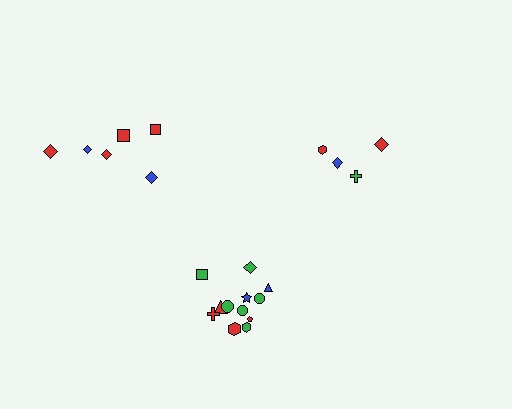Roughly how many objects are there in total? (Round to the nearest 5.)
Roughly 20 objects in total.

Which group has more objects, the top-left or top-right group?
The top-left group.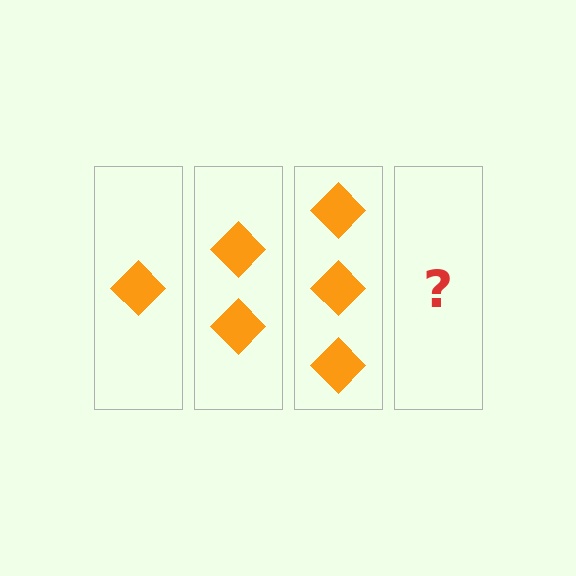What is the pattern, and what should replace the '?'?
The pattern is that each step adds one more diamond. The '?' should be 4 diamonds.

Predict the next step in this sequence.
The next step is 4 diamonds.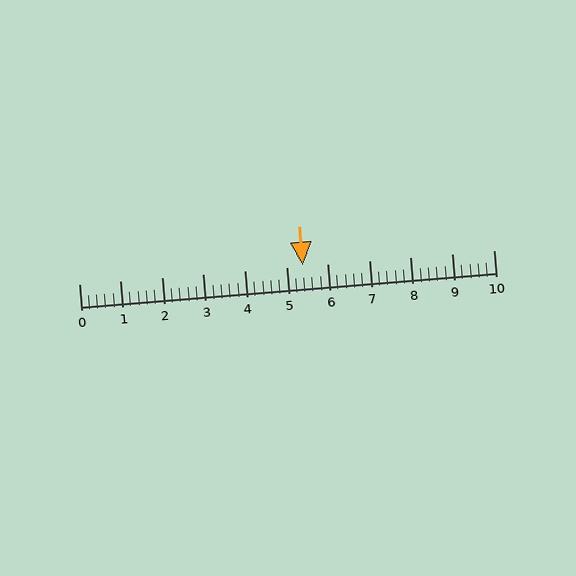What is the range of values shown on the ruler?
The ruler shows values from 0 to 10.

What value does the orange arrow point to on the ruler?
The orange arrow points to approximately 5.4.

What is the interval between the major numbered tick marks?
The major tick marks are spaced 1 units apart.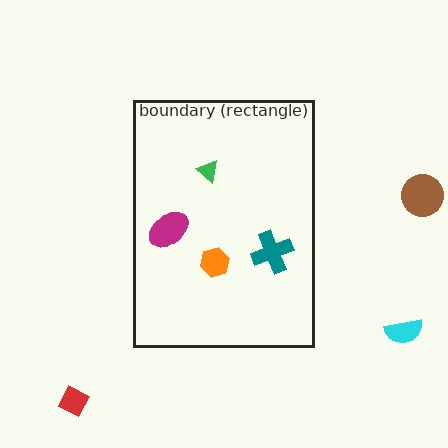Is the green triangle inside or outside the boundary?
Inside.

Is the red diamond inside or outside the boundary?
Outside.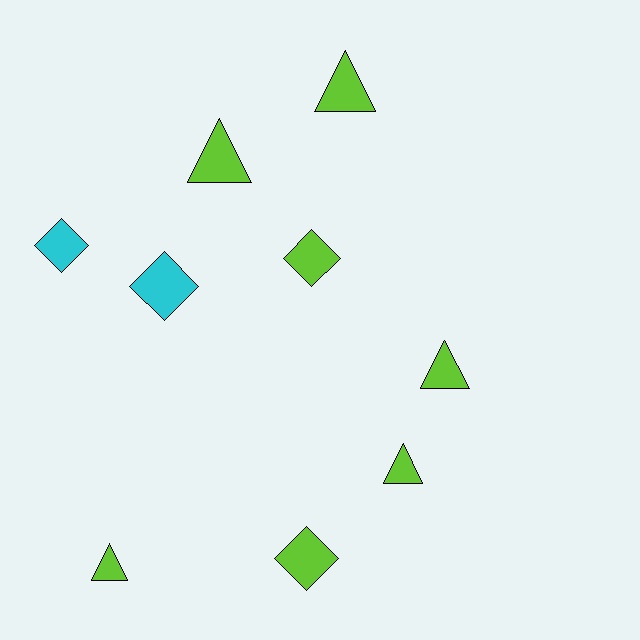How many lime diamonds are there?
There are 2 lime diamonds.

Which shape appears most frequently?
Triangle, with 5 objects.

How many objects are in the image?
There are 9 objects.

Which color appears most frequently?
Lime, with 7 objects.